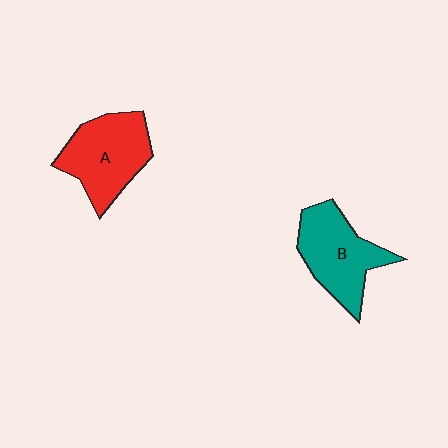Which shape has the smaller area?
Shape B (teal).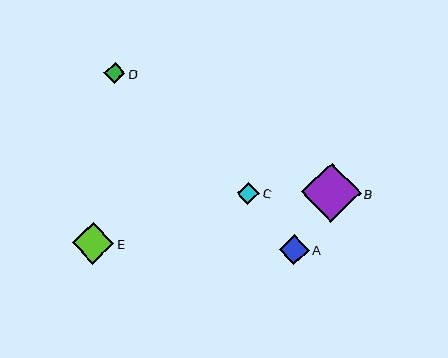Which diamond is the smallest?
Diamond D is the smallest with a size of approximately 21 pixels.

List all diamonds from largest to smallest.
From largest to smallest: B, E, A, C, D.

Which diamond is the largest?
Diamond B is the largest with a size of approximately 59 pixels.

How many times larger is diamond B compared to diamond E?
Diamond B is approximately 1.4 times the size of diamond E.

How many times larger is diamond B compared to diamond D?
Diamond B is approximately 2.8 times the size of diamond D.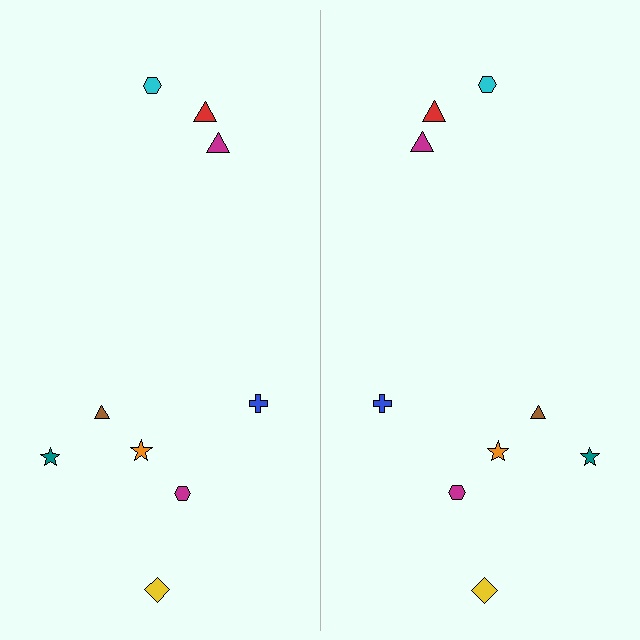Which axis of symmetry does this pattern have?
The pattern has a vertical axis of symmetry running through the center of the image.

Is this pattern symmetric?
Yes, this pattern has bilateral (reflection) symmetry.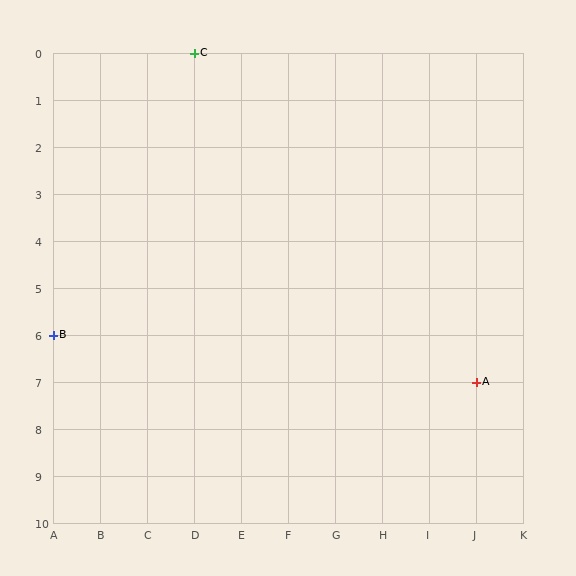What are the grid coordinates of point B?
Point B is at grid coordinates (A, 6).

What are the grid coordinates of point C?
Point C is at grid coordinates (D, 0).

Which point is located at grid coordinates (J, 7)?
Point A is at (J, 7).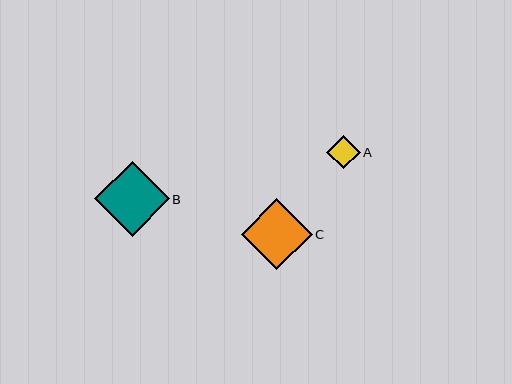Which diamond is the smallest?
Diamond A is the smallest with a size of approximately 34 pixels.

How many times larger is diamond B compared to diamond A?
Diamond B is approximately 2.2 times the size of diamond A.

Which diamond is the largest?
Diamond B is the largest with a size of approximately 74 pixels.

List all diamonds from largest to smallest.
From largest to smallest: B, C, A.